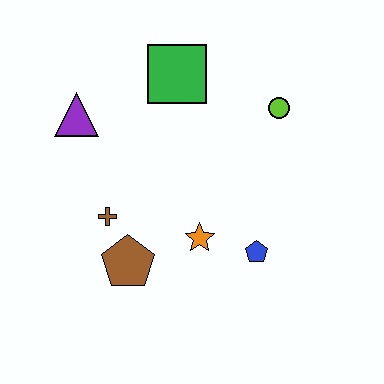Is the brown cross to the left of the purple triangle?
No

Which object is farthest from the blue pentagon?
The purple triangle is farthest from the blue pentagon.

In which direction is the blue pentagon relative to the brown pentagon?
The blue pentagon is to the right of the brown pentagon.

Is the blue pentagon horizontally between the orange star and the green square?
No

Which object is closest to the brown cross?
The brown pentagon is closest to the brown cross.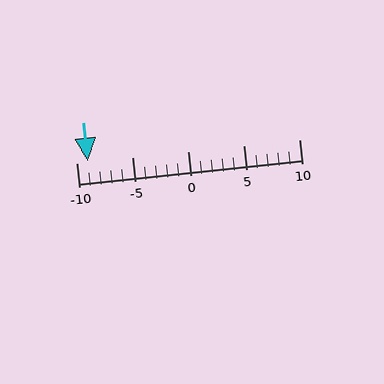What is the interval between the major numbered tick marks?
The major tick marks are spaced 5 units apart.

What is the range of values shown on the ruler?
The ruler shows values from -10 to 10.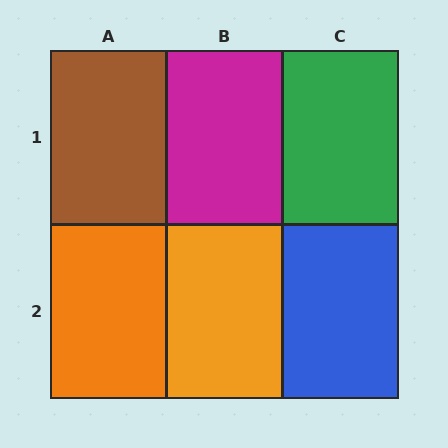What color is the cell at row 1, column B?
Magenta.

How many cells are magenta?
1 cell is magenta.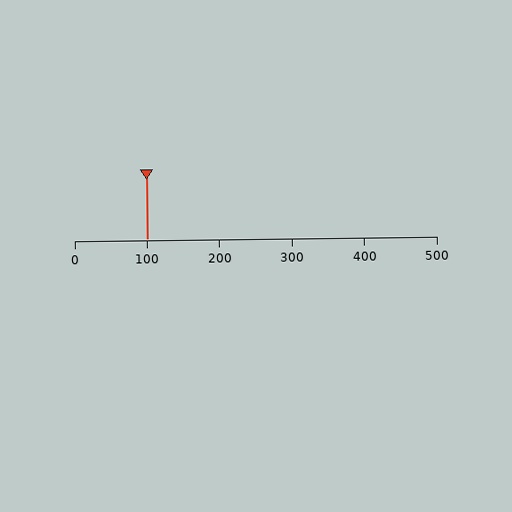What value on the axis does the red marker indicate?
The marker indicates approximately 100.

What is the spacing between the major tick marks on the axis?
The major ticks are spaced 100 apart.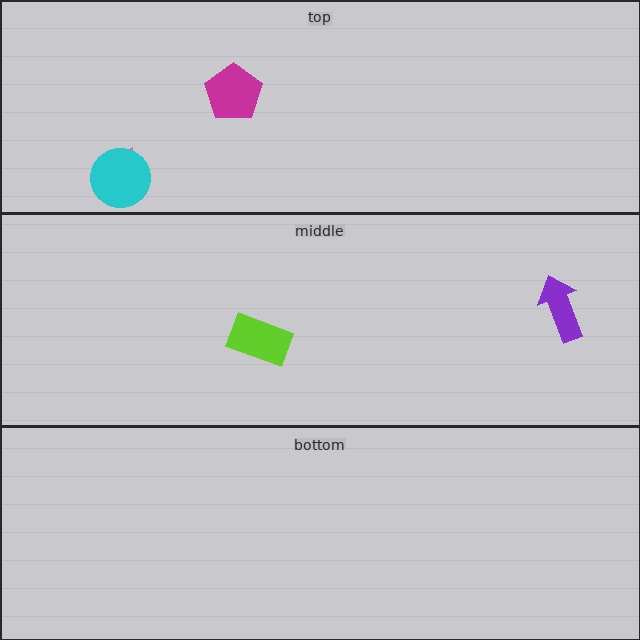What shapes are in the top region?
The pink triangle, the cyan circle, the magenta pentagon.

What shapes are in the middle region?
The purple arrow, the lime rectangle.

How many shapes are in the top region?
3.